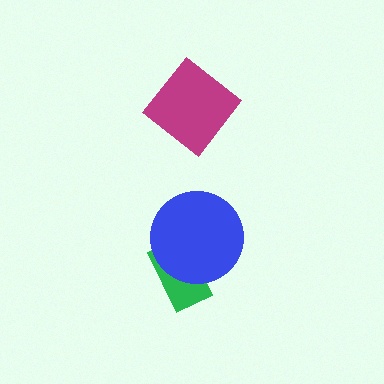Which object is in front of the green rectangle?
The blue circle is in front of the green rectangle.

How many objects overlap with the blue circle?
1 object overlaps with the blue circle.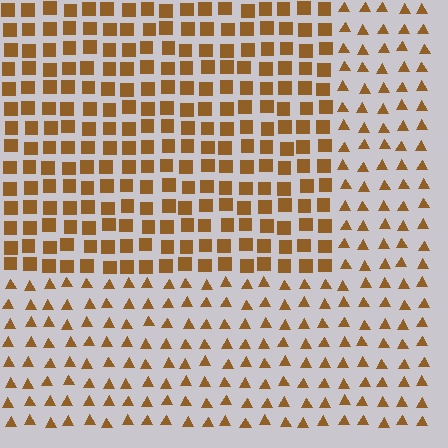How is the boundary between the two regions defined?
The boundary is defined by a change in element shape: squares inside vs. triangles outside. All elements share the same color and spacing.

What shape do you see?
I see a rectangle.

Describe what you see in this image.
The image is filled with small brown elements arranged in a uniform grid. A rectangle-shaped region contains squares, while the surrounding area contains triangles. The boundary is defined purely by the change in element shape.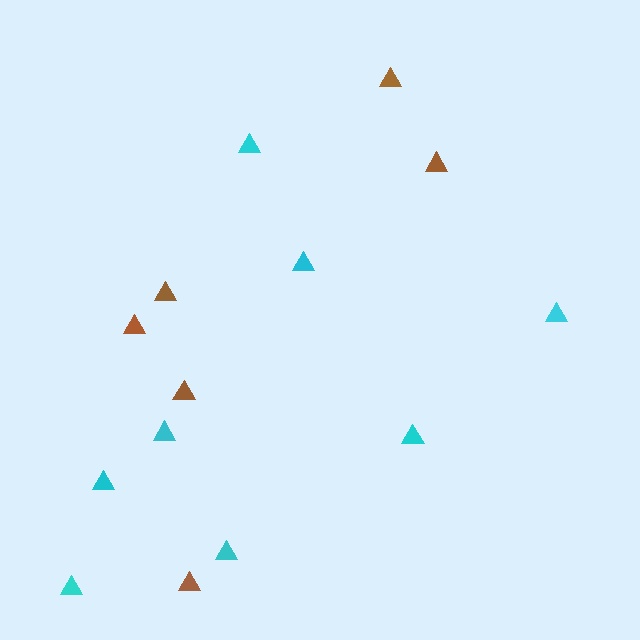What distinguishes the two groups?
There are 2 groups: one group of brown triangles (6) and one group of cyan triangles (8).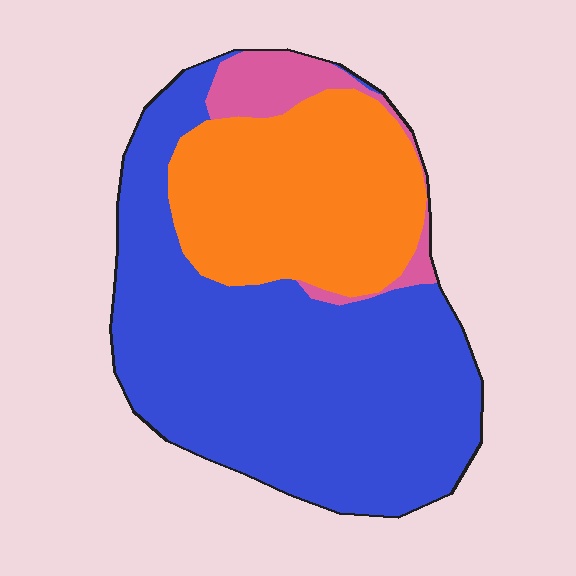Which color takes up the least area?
Pink, at roughly 10%.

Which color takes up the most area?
Blue, at roughly 60%.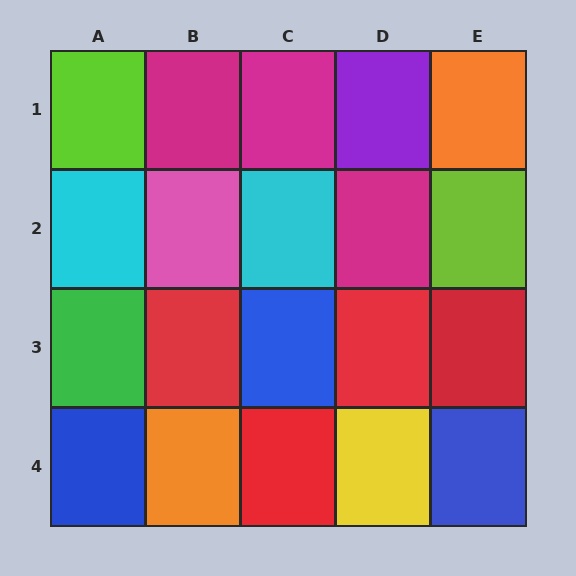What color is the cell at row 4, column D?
Yellow.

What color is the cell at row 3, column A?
Green.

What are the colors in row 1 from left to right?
Lime, magenta, magenta, purple, orange.